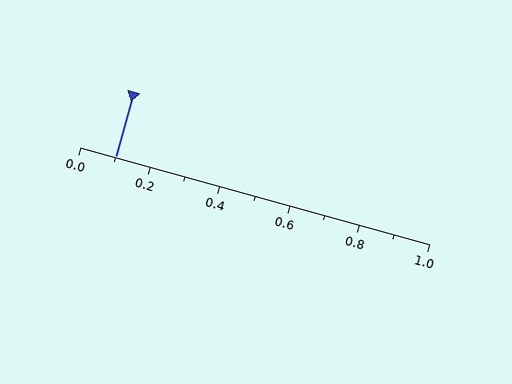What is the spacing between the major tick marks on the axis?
The major ticks are spaced 0.2 apart.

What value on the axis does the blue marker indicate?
The marker indicates approximately 0.1.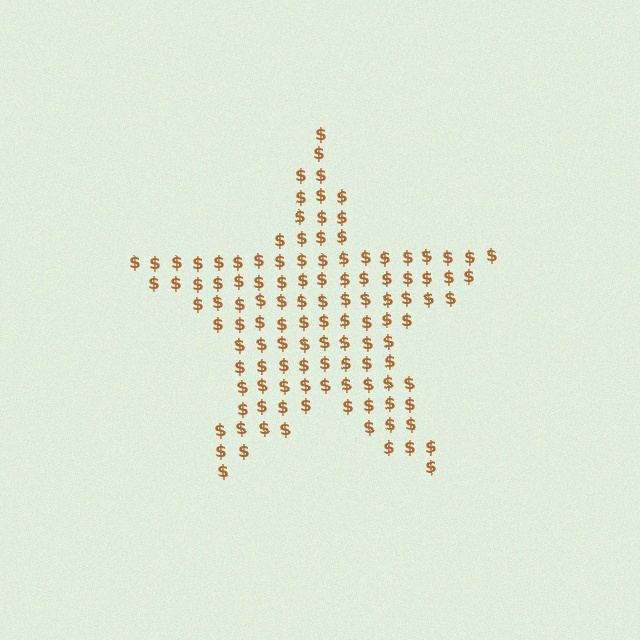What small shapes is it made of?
It is made of small dollar signs.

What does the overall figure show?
The overall figure shows a star.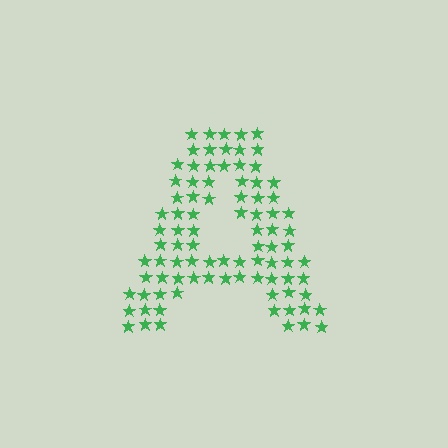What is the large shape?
The large shape is the letter A.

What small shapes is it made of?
It is made of small stars.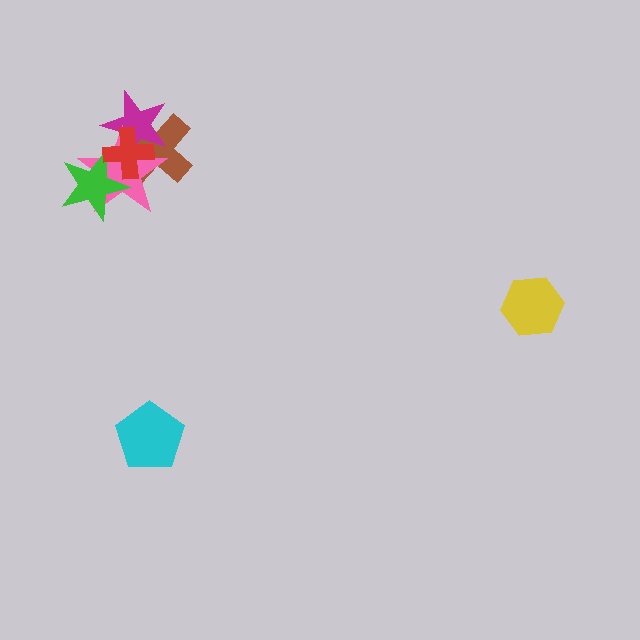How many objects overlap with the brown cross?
3 objects overlap with the brown cross.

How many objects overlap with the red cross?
4 objects overlap with the red cross.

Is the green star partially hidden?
Yes, it is partially covered by another shape.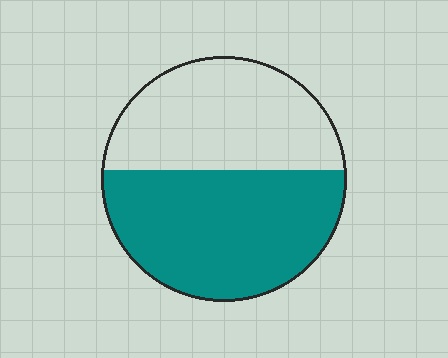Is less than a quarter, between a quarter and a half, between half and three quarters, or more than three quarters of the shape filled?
Between half and three quarters.